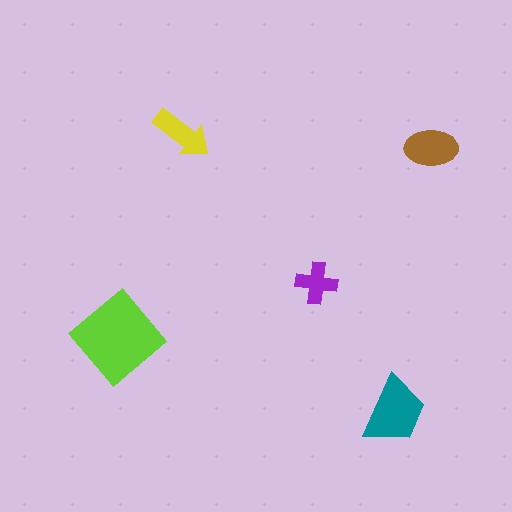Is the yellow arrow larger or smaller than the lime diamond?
Smaller.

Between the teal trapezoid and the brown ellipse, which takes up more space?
The teal trapezoid.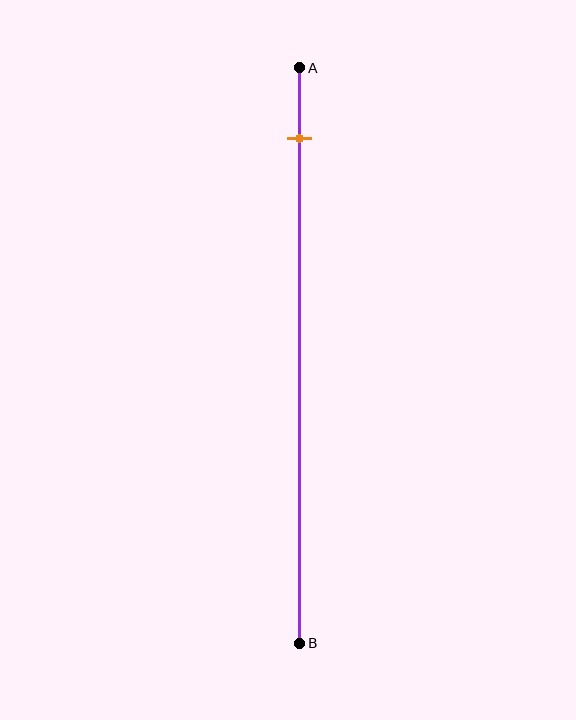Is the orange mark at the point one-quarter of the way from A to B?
No, the mark is at about 10% from A, not at the 25% one-quarter point.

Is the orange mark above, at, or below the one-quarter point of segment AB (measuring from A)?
The orange mark is above the one-quarter point of segment AB.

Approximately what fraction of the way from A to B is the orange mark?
The orange mark is approximately 10% of the way from A to B.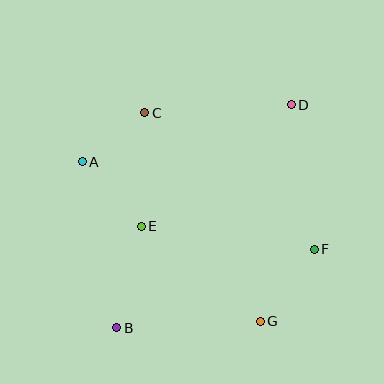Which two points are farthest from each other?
Points B and D are farthest from each other.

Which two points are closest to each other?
Points A and C are closest to each other.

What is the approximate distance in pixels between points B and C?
The distance between B and C is approximately 217 pixels.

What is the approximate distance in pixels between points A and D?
The distance between A and D is approximately 217 pixels.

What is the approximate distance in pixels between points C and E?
The distance between C and E is approximately 114 pixels.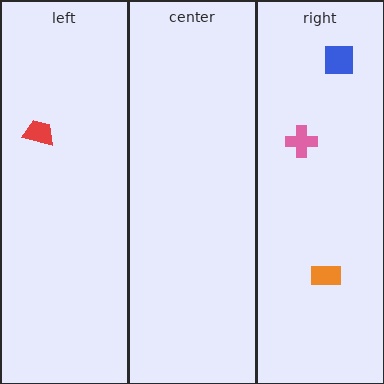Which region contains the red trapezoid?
The left region.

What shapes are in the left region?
The red trapezoid.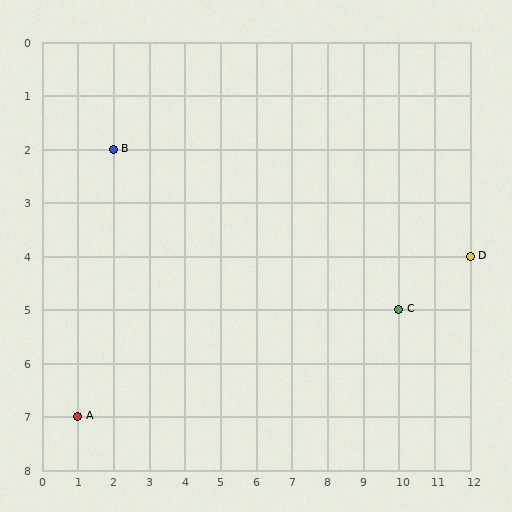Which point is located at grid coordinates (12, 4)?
Point D is at (12, 4).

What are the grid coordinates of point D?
Point D is at grid coordinates (12, 4).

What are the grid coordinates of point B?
Point B is at grid coordinates (2, 2).